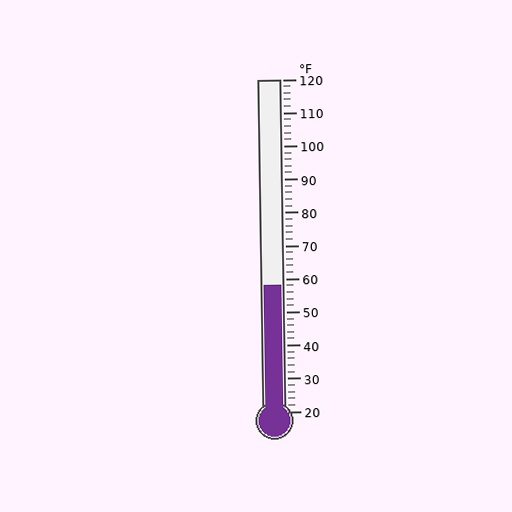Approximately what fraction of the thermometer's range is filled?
The thermometer is filled to approximately 40% of its range.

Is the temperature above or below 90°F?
The temperature is below 90°F.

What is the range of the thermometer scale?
The thermometer scale ranges from 20°F to 120°F.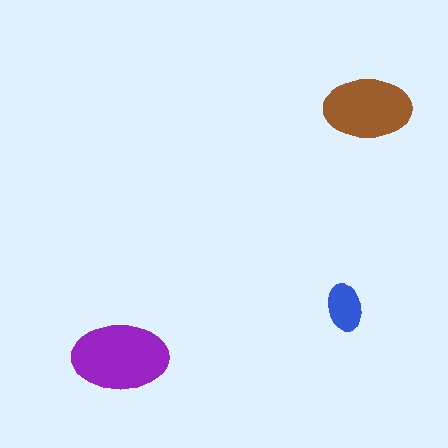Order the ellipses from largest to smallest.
the purple one, the brown one, the blue one.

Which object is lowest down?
The purple ellipse is bottommost.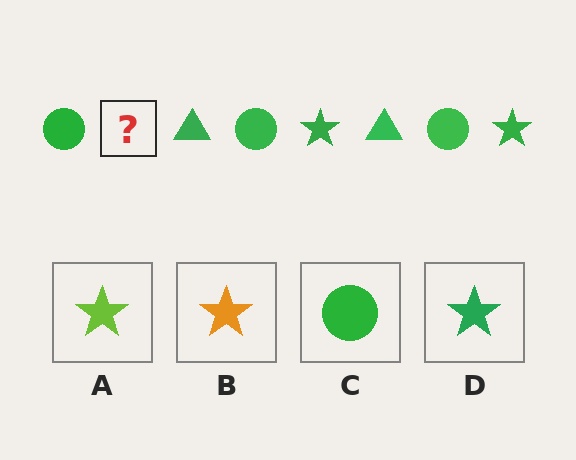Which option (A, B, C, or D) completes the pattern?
D.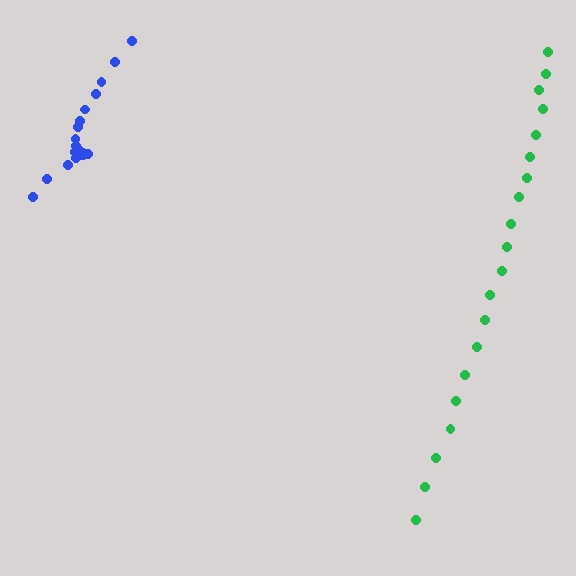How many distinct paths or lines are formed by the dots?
There are 2 distinct paths.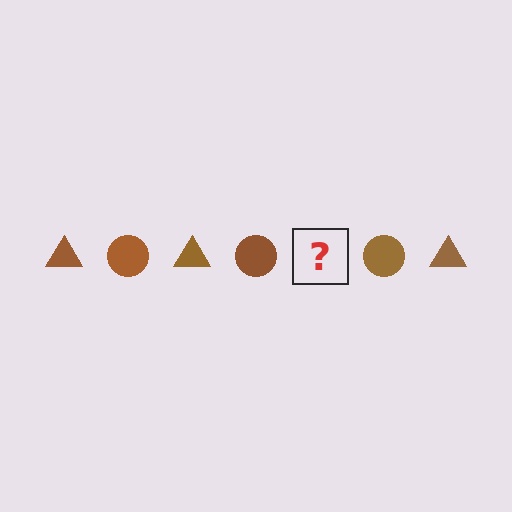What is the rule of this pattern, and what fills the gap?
The rule is that the pattern cycles through triangle, circle shapes in brown. The gap should be filled with a brown triangle.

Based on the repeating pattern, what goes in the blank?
The blank should be a brown triangle.